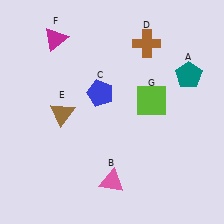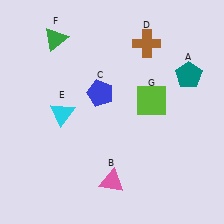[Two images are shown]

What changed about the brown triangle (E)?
In Image 1, E is brown. In Image 2, it changed to cyan.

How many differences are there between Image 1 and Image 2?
There are 2 differences between the two images.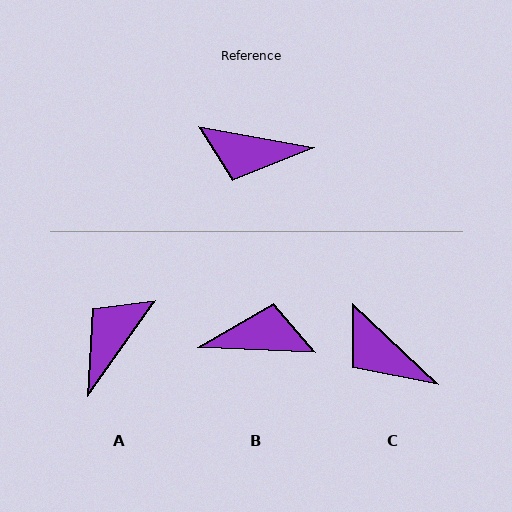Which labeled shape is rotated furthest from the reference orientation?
B, about 172 degrees away.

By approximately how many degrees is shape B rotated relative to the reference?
Approximately 172 degrees clockwise.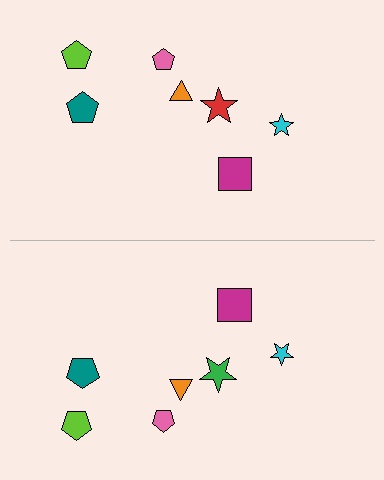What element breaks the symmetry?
The green star on the bottom side breaks the symmetry — its mirror counterpart is red.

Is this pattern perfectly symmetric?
No, the pattern is not perfectly symmetric. The green star on the bottom side breaks the symmetry — its mirror counterpart is red.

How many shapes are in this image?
There are 14 shapes in this image.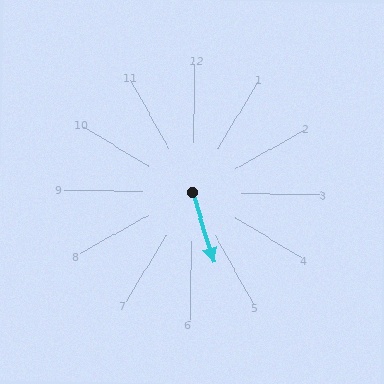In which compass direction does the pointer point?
South.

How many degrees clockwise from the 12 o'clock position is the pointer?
Approximately 162 degrees.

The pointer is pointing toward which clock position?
Roughly 5 o'clock.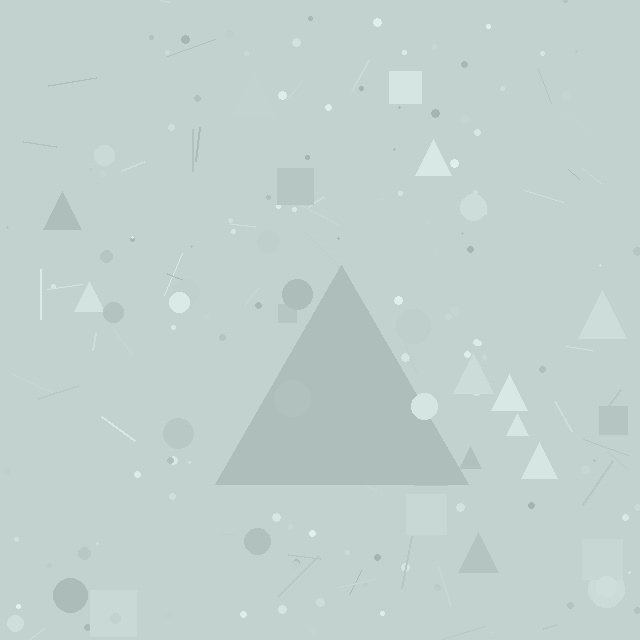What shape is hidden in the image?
A triangle is hidden in the image.